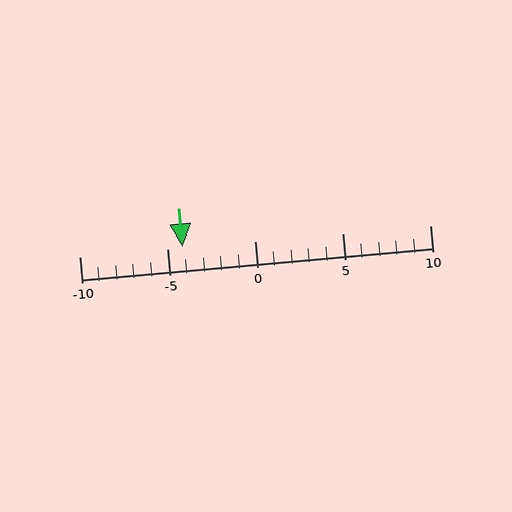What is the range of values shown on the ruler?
The ruler shows values from -10 to 10.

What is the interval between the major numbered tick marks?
The major tick marks are spaced 5 units apart.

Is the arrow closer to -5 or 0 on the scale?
The arrow is closer to -5.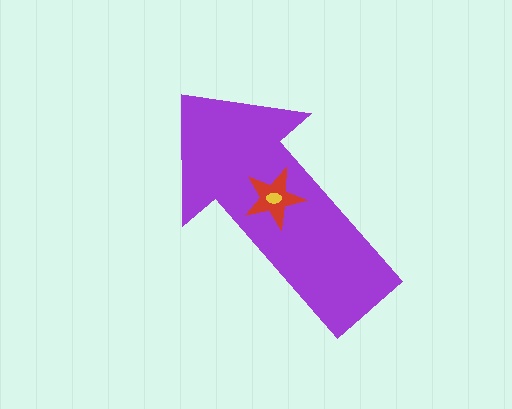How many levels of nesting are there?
3.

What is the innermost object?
The yellow ellipse.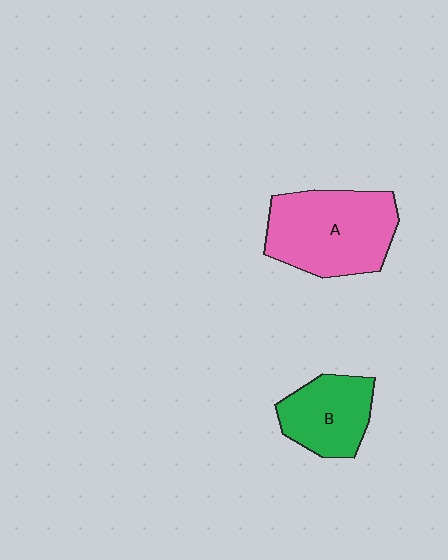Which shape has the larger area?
Shape A (pink).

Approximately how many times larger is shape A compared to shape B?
Approximately 1.6 times.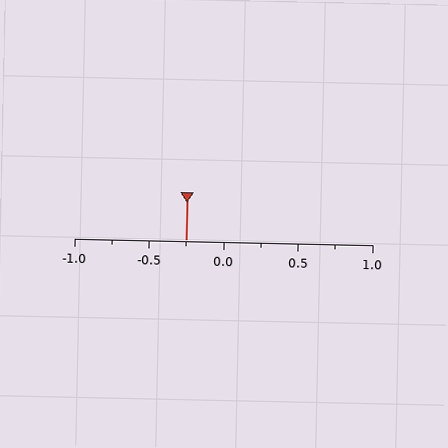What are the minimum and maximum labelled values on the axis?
The axis runs from -1.0 to 1.0.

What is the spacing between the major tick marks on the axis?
The major ticks are spaced 0.5 apart.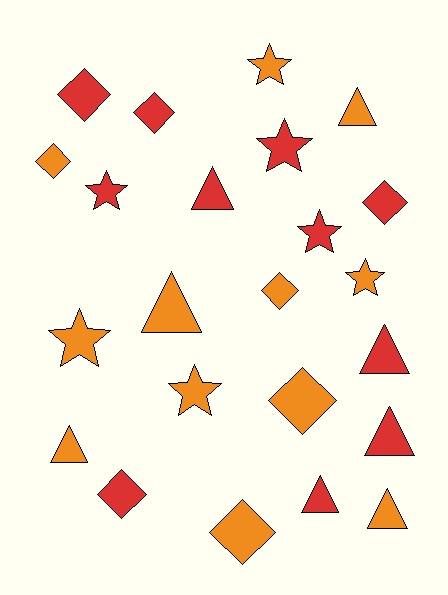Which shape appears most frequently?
Triangle, with 8 objects.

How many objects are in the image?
There are 23 objects.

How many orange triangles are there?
There are 4 orange triangles.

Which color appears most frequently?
Orange, with 12 objects.